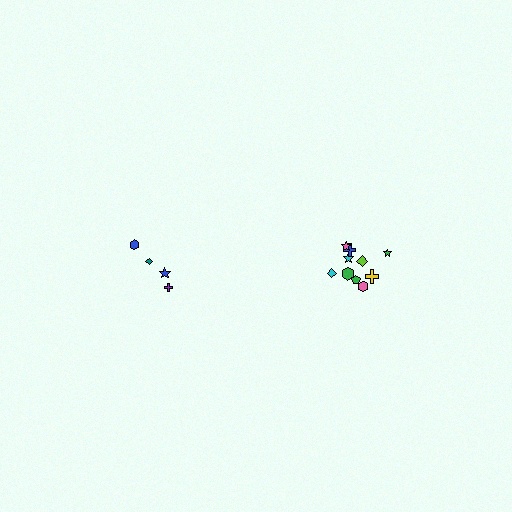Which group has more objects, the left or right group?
The right group.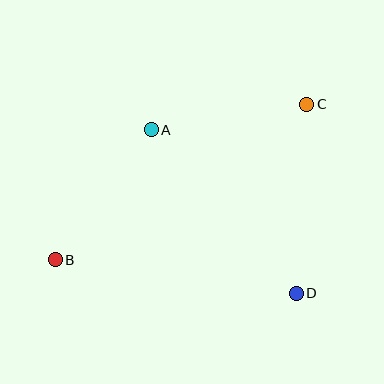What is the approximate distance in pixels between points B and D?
The distance between B and D is approximately 243 pixels.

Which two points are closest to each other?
Points A and C are closest to each other.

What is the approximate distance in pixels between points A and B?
The distance between A and B is approximately 161 pixels.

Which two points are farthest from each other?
Points B and C are farthest from each other.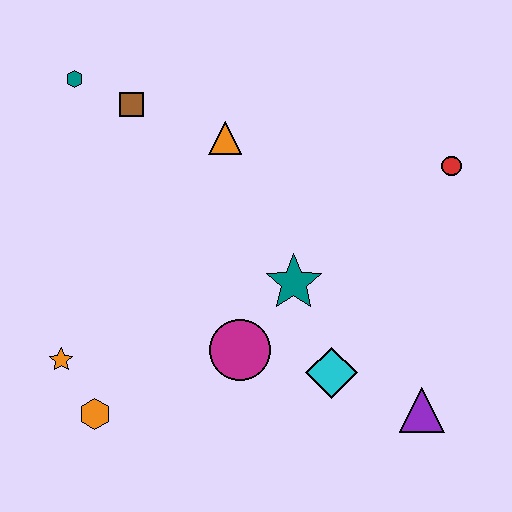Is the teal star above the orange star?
Yes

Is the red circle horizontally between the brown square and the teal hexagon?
No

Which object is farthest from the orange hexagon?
The red circle is farthest from the orange hexagon.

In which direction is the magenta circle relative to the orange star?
The magenta circle is to the right of the orange star.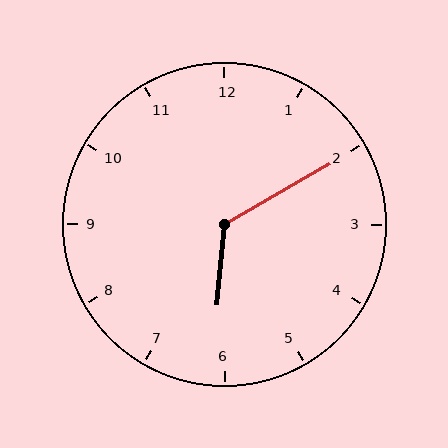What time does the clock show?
6:10.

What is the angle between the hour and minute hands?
Approximately 125 degrees.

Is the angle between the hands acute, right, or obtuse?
It is obtuse.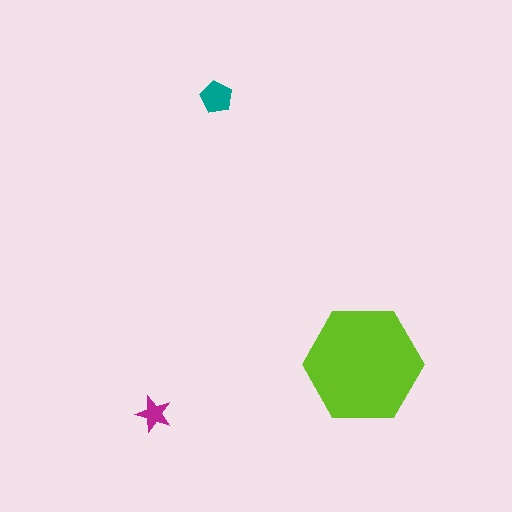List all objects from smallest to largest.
The magenta star, the teal pentagon, the lime hexagon.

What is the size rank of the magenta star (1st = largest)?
3rd.